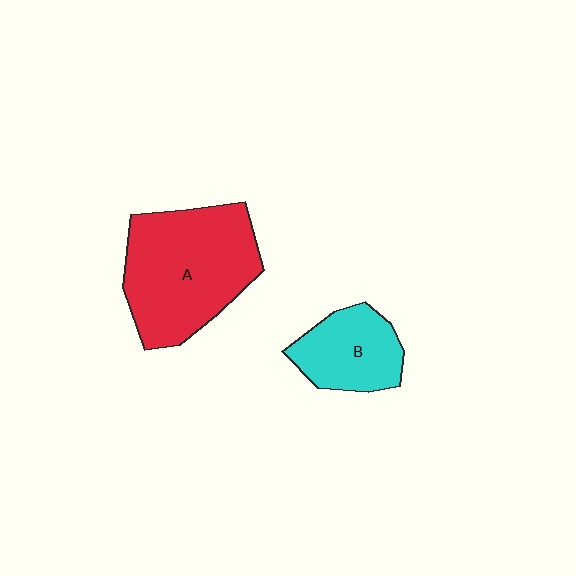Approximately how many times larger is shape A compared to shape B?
Approximately 2.0 times.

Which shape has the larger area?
Shape A (red).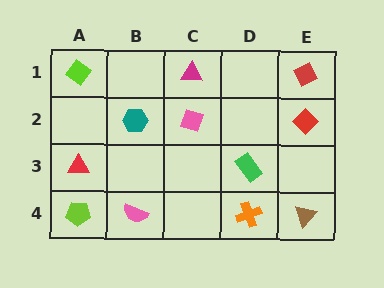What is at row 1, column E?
A red diamond.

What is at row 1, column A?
A lime diamond.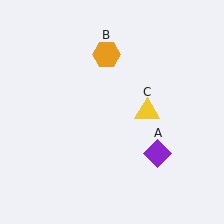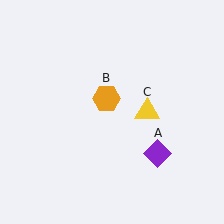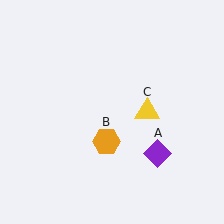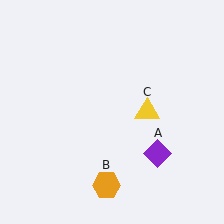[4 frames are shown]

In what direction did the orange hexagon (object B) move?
The orange hexagon (object B) moved down.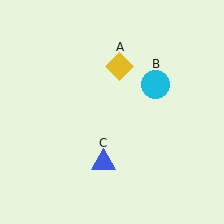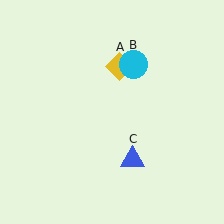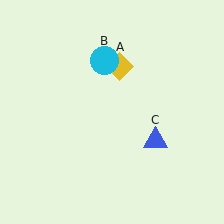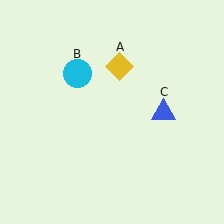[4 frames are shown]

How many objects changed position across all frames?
2 objects changed position: cyan circle (object B), blue triangle (object C).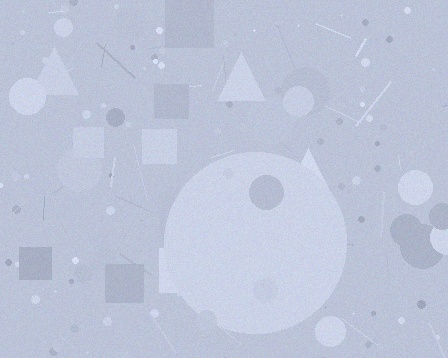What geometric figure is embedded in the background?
A circle is embedded in the background.